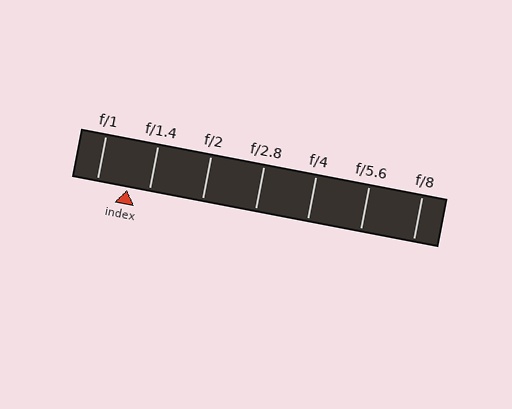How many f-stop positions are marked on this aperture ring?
There are 7 f-stop positions marked.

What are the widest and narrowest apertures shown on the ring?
The widest aperture shown is f/1 and the narrowest is f/8.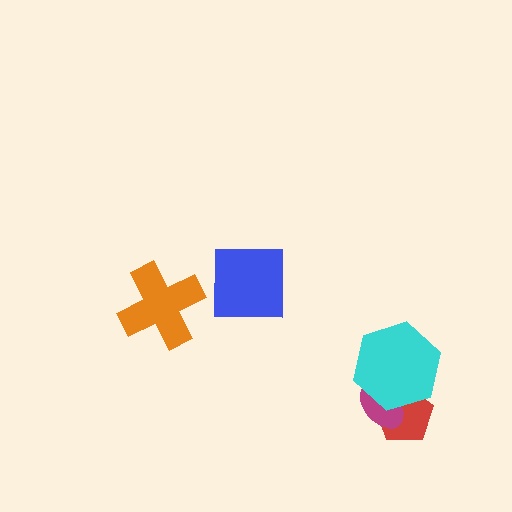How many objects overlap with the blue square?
0 objects overlap with the blue square.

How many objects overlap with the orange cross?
0 objects overlap with the orange cross.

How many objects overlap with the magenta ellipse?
2 objects overlap with the magenta ellipse.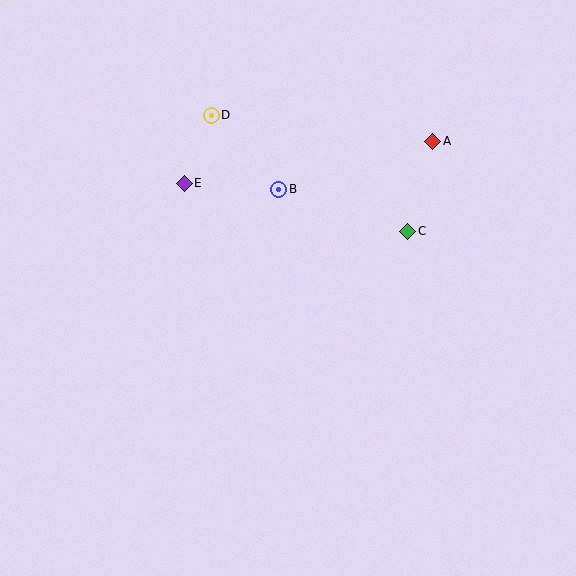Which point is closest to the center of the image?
Point B at (279, 189) is closest to the center.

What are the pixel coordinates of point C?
Point C is at (408, 231).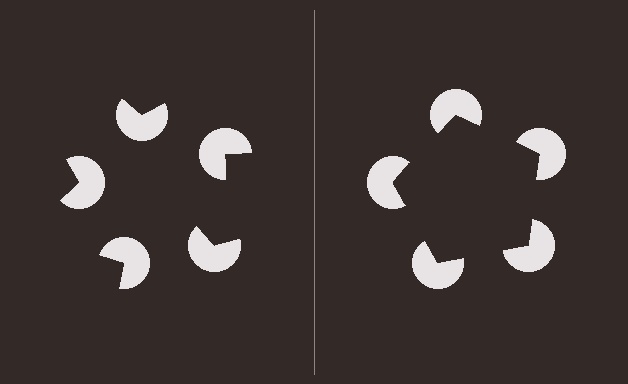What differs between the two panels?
The pac-man discs are positioned identically on both sides; only the wedge orientations differ. On the right they align to a pentagon; on the left they are misaligned.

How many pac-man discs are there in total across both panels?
10 — 5 on each side.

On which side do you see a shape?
An illusory pentagon appears on the right side. On the left side the wedge cuts are rotated, so no coherent shape forms.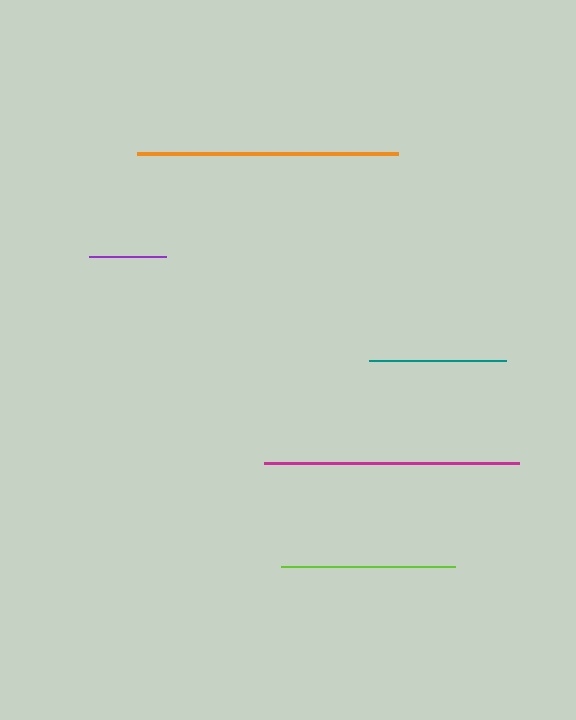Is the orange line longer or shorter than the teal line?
The orange line is longer than the teal line.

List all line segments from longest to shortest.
From longest to shortest: orange, magenta, lime, teal, purple.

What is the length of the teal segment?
The teal segment is approximately 137 pixels long.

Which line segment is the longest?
The orange line is the longest at approximately 261 pixels.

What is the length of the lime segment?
The lime segment is approximately 175 pixels long.